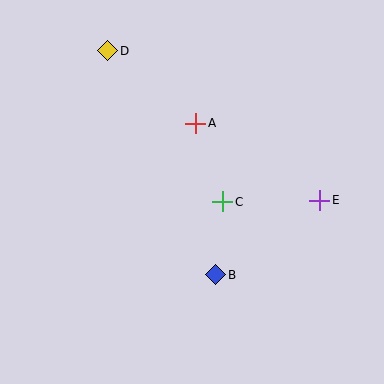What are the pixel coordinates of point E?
Point E is at (320, 200).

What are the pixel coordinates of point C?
Point C is at (223, 202).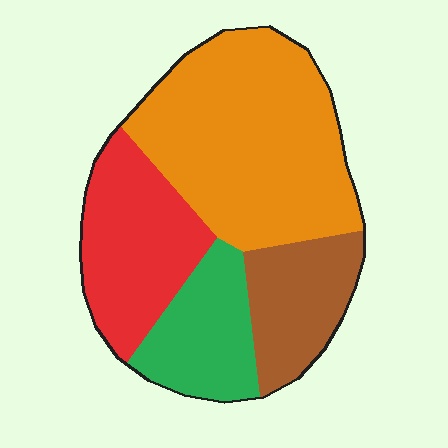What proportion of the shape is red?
Red covers about 25% of the shape.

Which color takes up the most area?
Orange, at roughly 45%.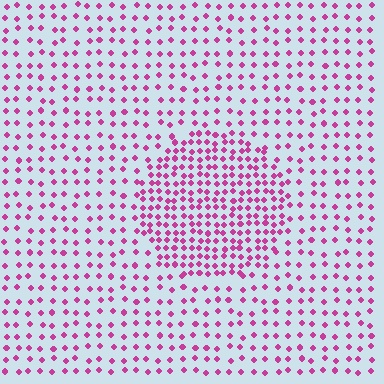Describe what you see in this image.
The image contains small magenta elements arranged at two different densities. A circle-shaped region is visible where the elements are more densely packed than the surrounding area.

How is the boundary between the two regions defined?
The boundary is defined by a change in element density (approximately 2.1x ratio). All elements are the same color, size, and shape.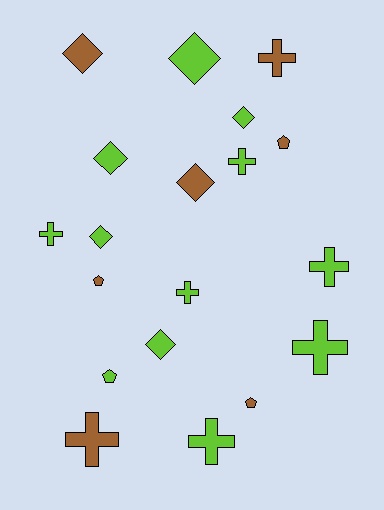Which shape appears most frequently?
Cross, with 8 objects.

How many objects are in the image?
There are 19 objects.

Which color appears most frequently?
Lime, with 12 objects.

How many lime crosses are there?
There are 6 lime crosses.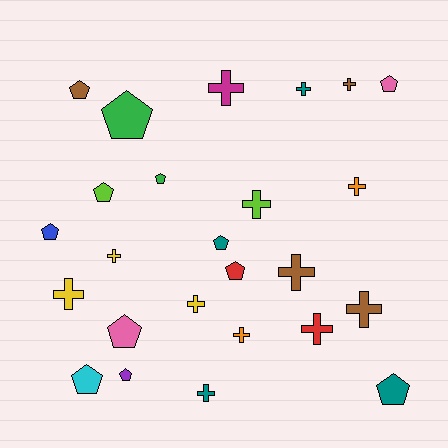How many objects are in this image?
There are 25 objects.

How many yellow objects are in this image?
There are 3 yellow objects.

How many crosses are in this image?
There are 13 crosses.